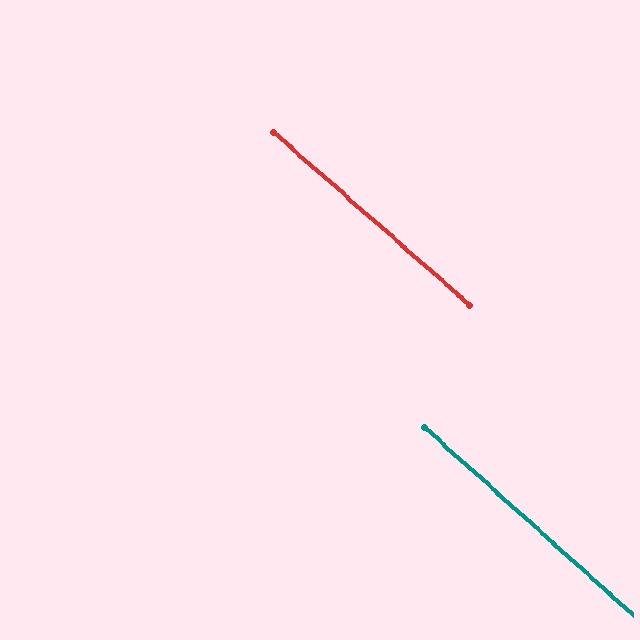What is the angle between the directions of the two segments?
Approximately 1 degree.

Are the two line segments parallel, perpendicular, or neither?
Parallel — their directions differ by only 0.8°.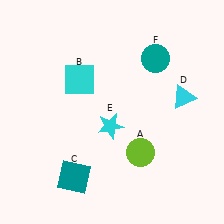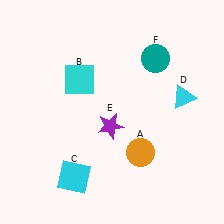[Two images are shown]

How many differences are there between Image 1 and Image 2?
There are 3 differences between the two images.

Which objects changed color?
A changed from lime to orange. C changed from teal to cyan. E changed from cyan to purple.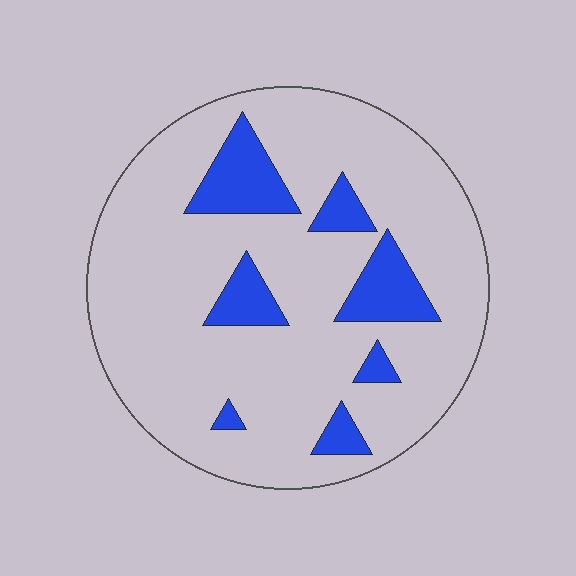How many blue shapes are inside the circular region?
7.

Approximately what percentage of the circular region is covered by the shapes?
Approximately 15%.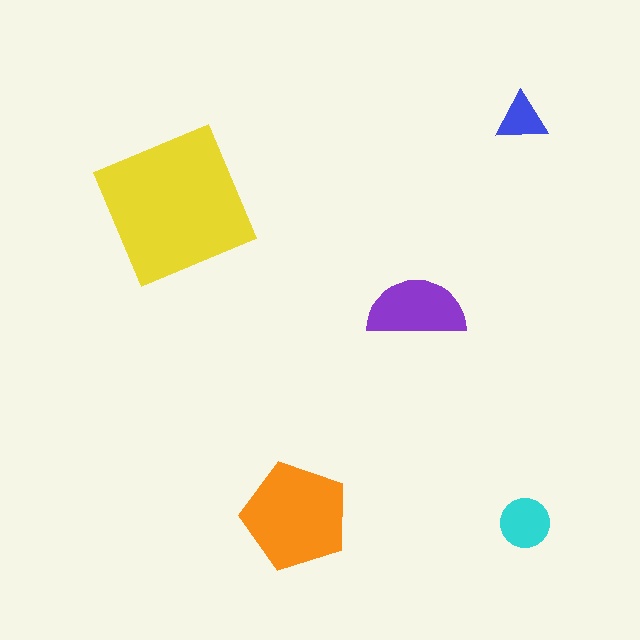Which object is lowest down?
The cyan circle is bottommost.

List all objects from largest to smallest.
The yellow square, the orange pentagon, the purple semicircle, the cyan circle, the blue triangle.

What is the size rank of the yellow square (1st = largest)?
1st.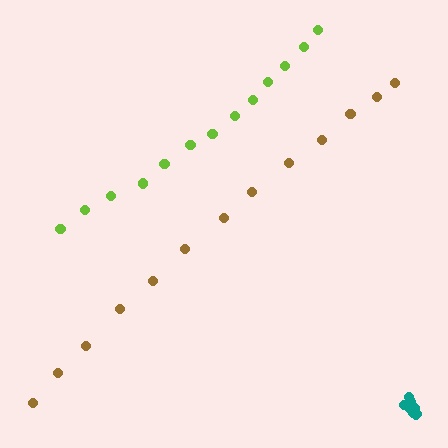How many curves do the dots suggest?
There are 3 distinct paths.